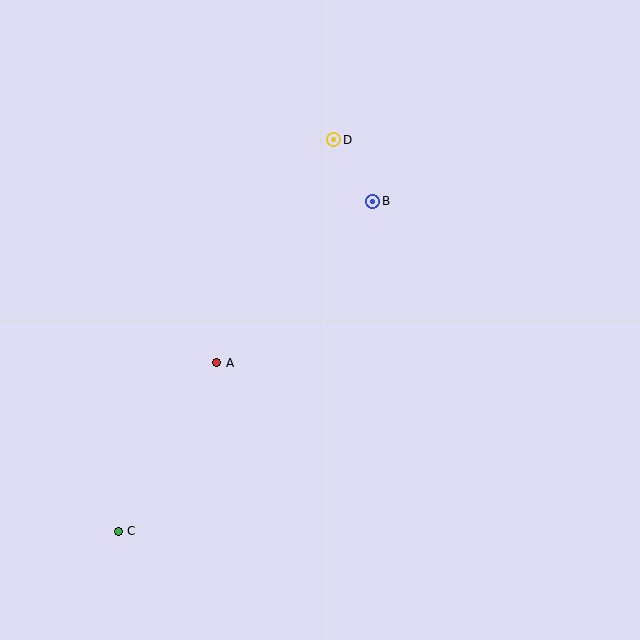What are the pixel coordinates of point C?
Point C is at (118, 531).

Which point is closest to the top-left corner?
Point D is closest to the top-left corner.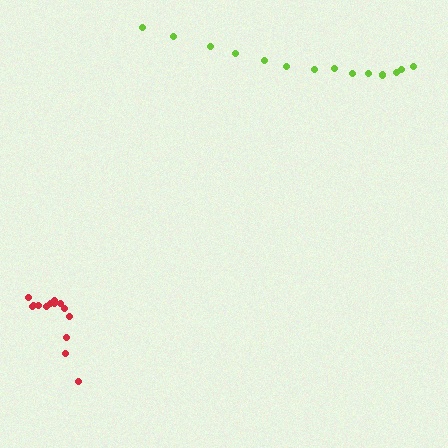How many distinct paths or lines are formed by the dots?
There are 2 distinct paths.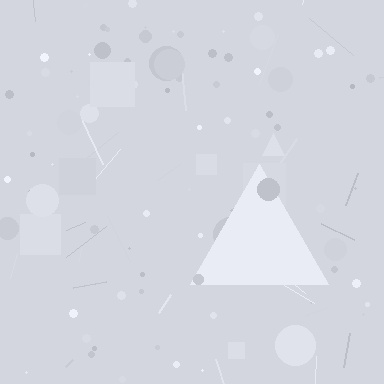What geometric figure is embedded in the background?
A triangle is embedded in the background.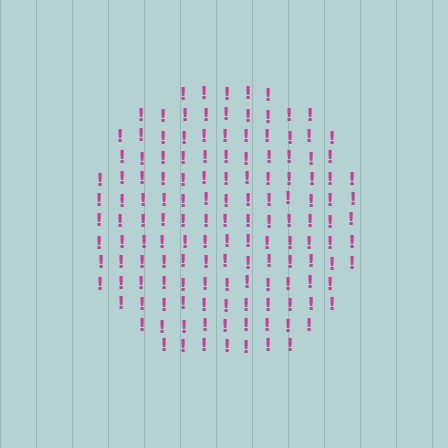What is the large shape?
The large shape is a circle.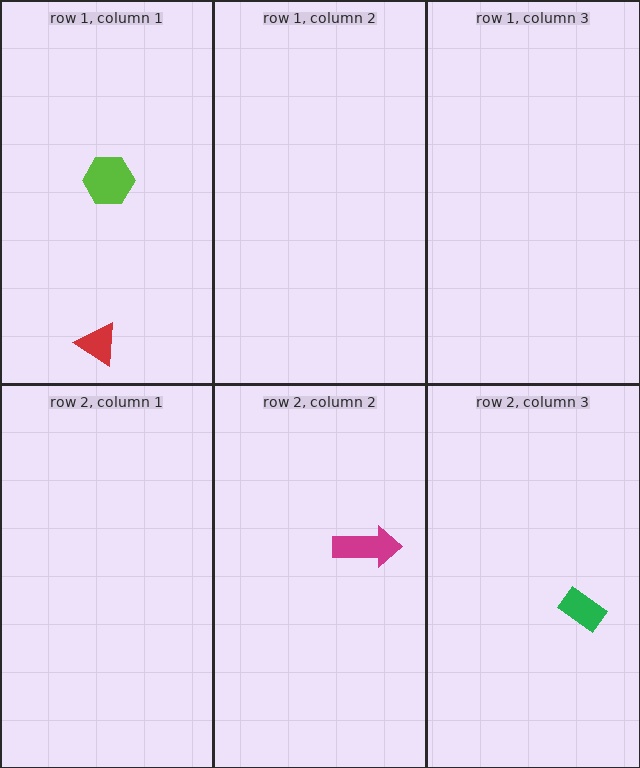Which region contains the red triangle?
The row 1, column 1 region.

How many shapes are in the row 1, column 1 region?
2.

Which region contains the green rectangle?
The row 2, column 3 region.